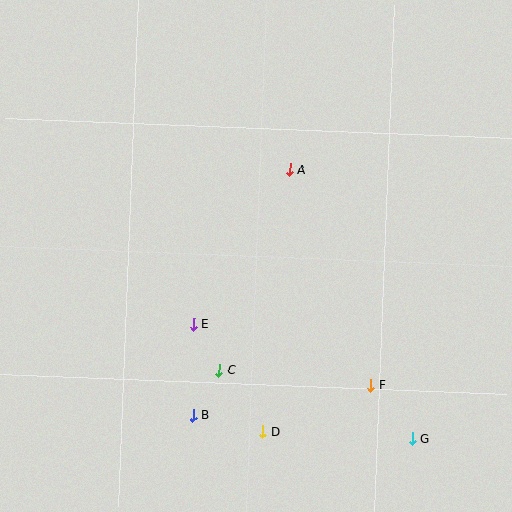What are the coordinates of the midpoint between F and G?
The midpoint between F and G is at (391, 412).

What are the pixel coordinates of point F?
Point F is at (371, 385).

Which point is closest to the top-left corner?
Point A is closest to the top-left corner.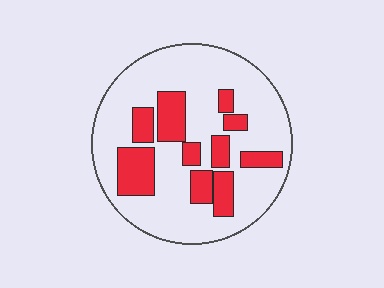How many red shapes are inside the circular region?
10.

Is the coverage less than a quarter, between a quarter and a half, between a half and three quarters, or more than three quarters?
Between a quarter and a half.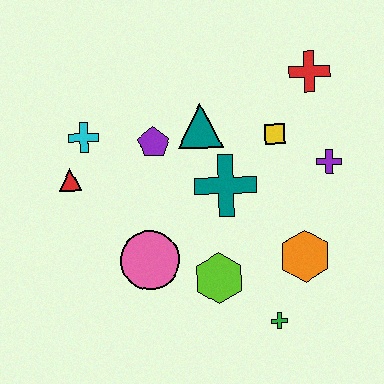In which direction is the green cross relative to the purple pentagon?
The green cross is below the purple pentagon.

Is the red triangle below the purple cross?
Yes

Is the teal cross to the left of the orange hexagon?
Yes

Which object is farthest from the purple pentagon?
The green cross is farthest from the purple pentagon.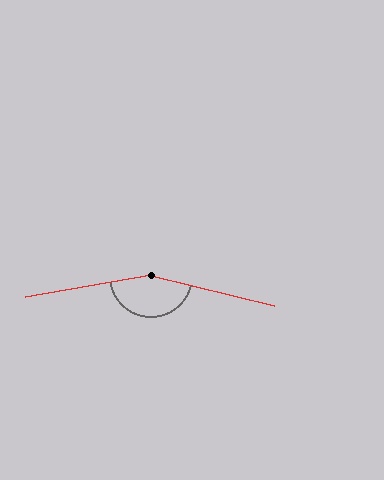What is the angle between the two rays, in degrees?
Approximately 156 degrees.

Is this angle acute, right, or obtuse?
It is obtuse.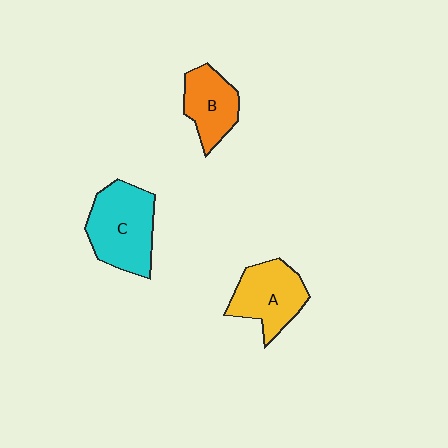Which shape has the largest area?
Shape C (cyan).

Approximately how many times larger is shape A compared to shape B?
Approximately 1.2 times.